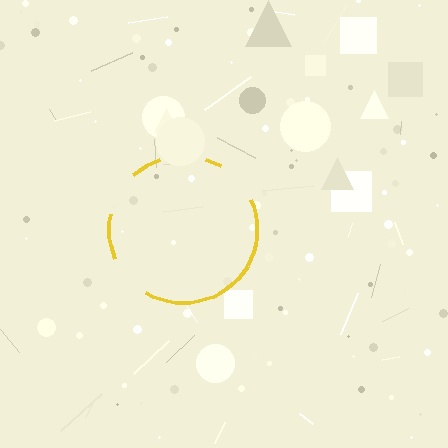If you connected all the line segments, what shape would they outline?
They would outline a circle.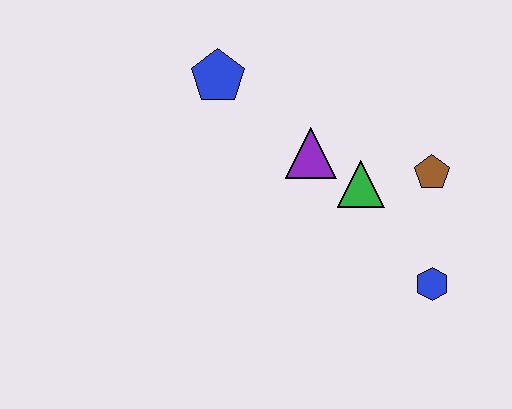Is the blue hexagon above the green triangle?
No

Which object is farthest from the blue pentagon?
The blue hexagon is farthest from the blue pentagon.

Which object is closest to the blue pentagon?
The purple triangle is closest to the blue pentagon.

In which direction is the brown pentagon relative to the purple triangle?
The brown pentagon is to the right of the purple triangle.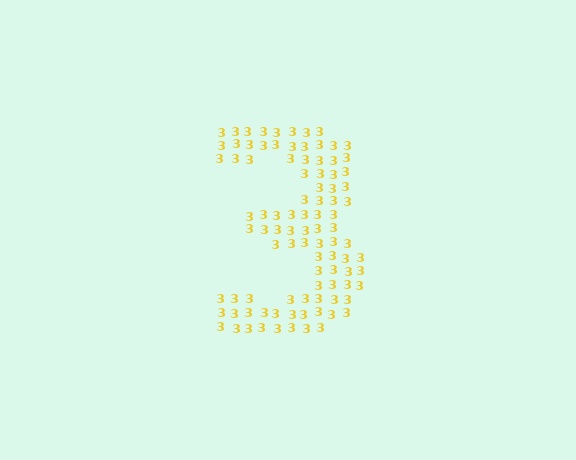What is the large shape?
The large shape is the digit 3.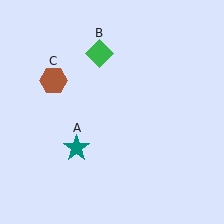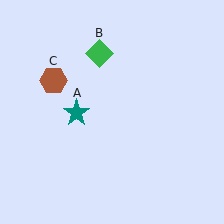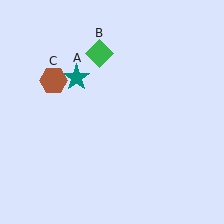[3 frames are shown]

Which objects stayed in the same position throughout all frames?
Green diamond (object B) and brown hexagon (object C) remained stationary.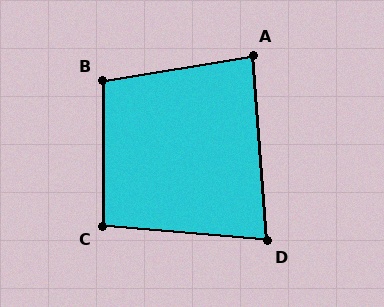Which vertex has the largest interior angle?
B, at approximately 99 degrees.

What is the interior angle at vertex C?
Approximately 95 degrees (obtuse).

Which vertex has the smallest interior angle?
D, at approximately 81 degrees.